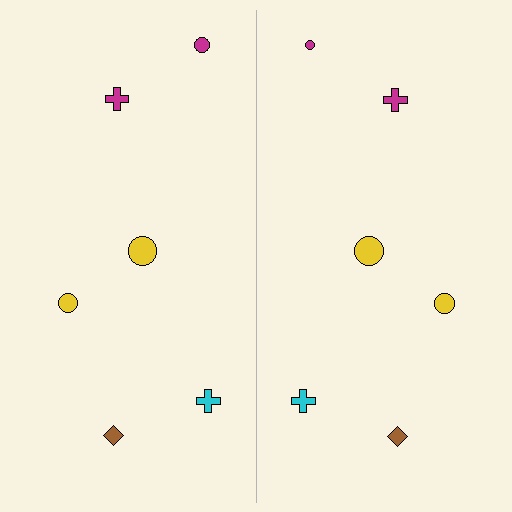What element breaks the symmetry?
The magenta circle on the right side has a different size than its mirror counterpart.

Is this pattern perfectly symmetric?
No, the pattern is not perfectly symmetric. The magenta circle on the right side has a different size than its mirror counterpart.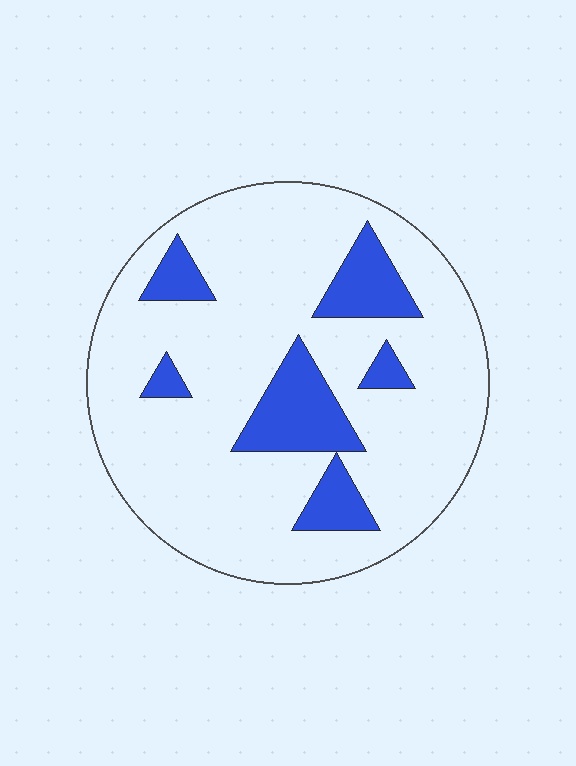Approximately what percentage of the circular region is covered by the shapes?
Approximately 20%.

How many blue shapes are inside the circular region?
6.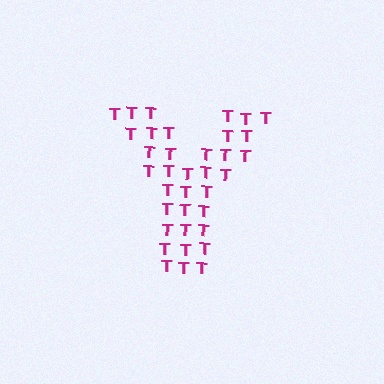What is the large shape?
The large shape is the letter Y.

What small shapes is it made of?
It is made of small letter T's.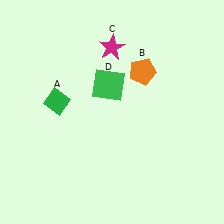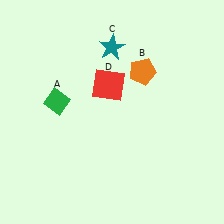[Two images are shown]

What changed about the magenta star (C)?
In Image 1, C is magenta. In Image 2, it changed to teal.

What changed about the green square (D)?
In Image 1, D is green. In Image 2, it changed to red.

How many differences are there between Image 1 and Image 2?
There are 2 differences between the two images.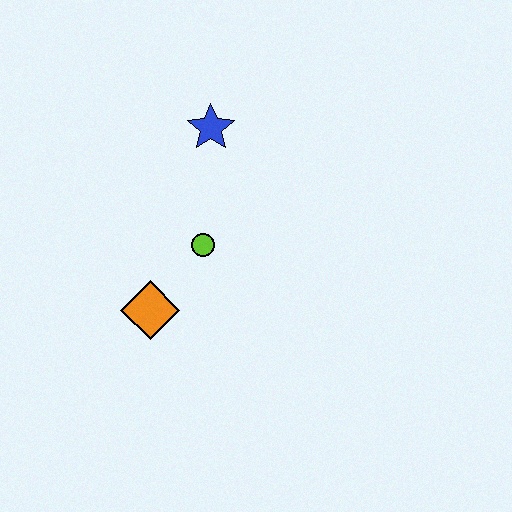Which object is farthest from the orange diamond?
The blue star is farthest from the orange diamond.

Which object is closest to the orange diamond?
The lime circle is closest to the orange diamond.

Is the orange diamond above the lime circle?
No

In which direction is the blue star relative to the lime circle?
The blue star is above the lime circle.